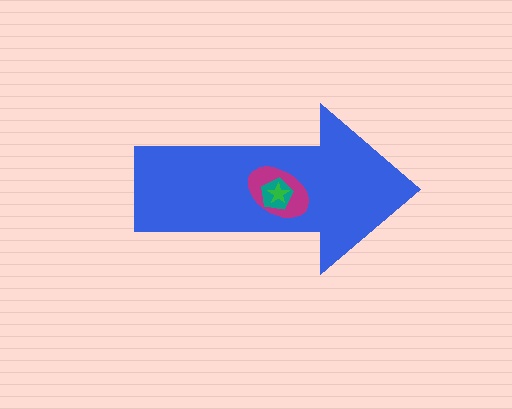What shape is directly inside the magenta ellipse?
The teal pentagon.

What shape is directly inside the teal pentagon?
The green star.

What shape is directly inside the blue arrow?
The magenta ellipse.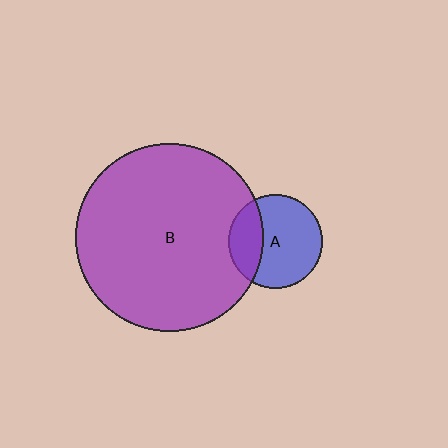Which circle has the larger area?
Circle B (purple).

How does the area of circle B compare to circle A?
Approximately 4.0 times.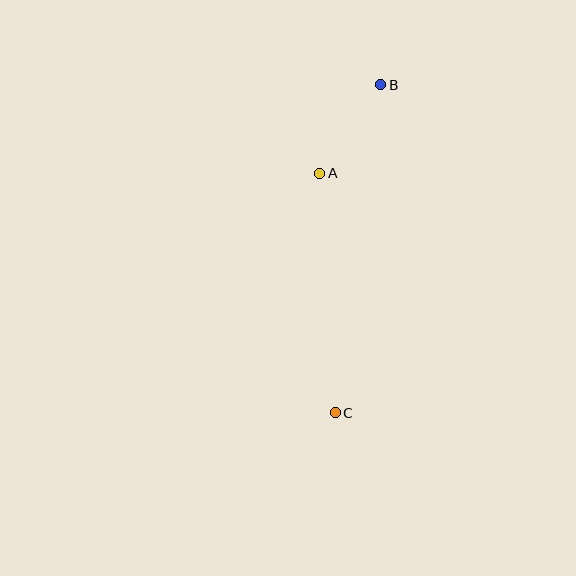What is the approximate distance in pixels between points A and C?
The distance between A and C is approximately 240 pixels.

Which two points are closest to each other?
Points A and B are closest to each other.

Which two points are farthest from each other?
Points B and C are farthest from each other.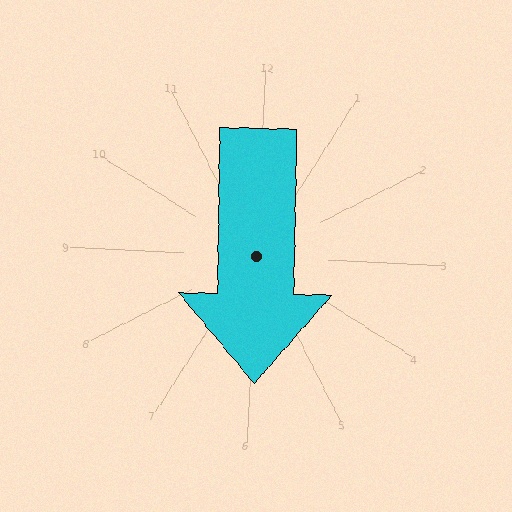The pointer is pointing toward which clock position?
Roughly 6 o'clock.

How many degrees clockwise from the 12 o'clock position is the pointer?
Approximately 178 degrees.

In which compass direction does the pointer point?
South.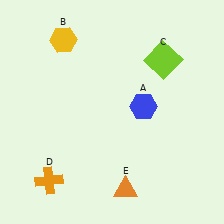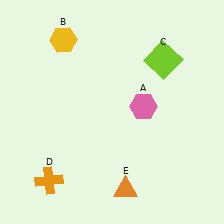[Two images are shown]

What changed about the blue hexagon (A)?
In Image 1, A is blue. In Image 2, it changed to pink.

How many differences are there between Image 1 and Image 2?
There is 1 difference between the two images.